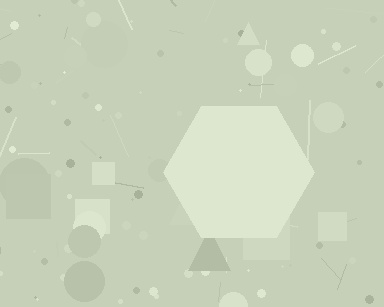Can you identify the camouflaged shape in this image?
The camouflaged shape is a hexagon.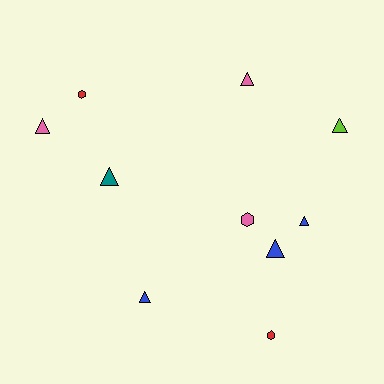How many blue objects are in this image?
There are 3 blue objects.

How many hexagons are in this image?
There are 3 hexagons.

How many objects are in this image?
There are 10 objects.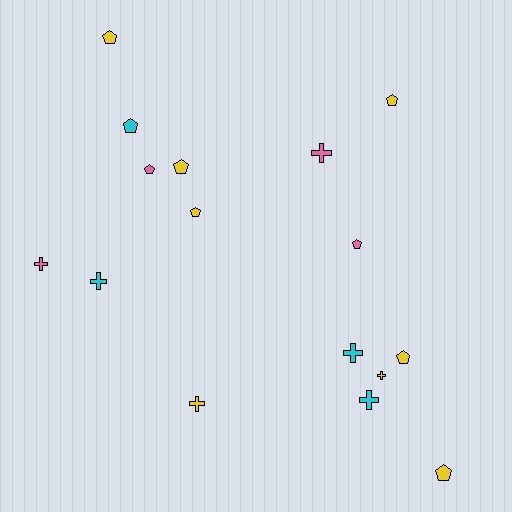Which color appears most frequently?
Yellow, with 8 objects.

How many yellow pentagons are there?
There are 6 yellow pentagons.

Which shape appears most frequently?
Pentagon, with 9 objects.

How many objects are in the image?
There are 16 objects.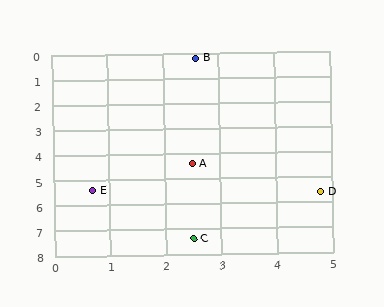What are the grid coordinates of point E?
Point E is at approximately (0.7, 5.4).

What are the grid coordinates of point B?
Point B is at approximately (2.6, 0.2).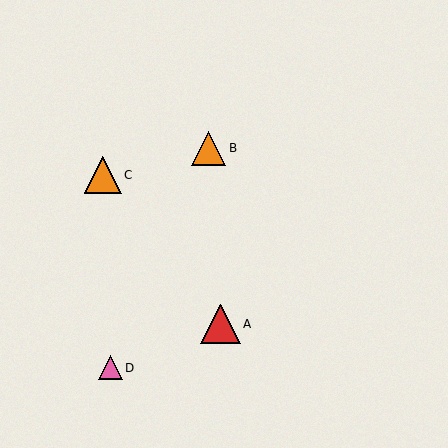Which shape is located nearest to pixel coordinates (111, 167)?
The orange triangle (labeled C) at (103, 175) is nearest to that location.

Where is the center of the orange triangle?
The center of the orange triangle is at (103, 175).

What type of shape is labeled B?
Shape B is an orange triangle.